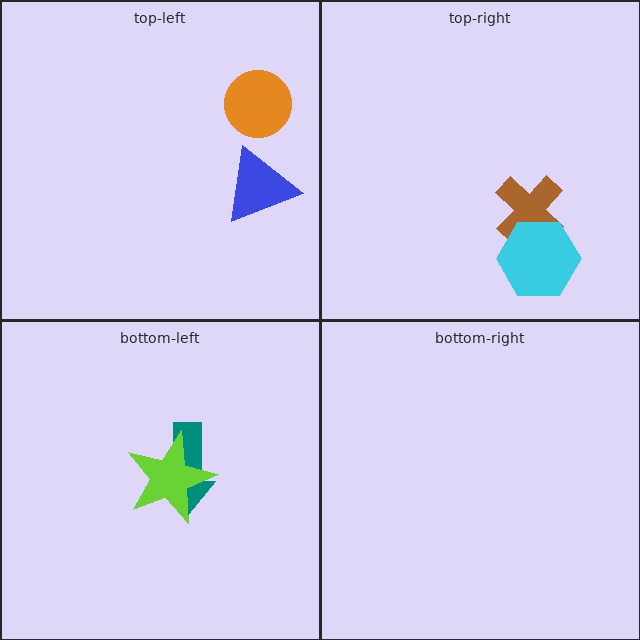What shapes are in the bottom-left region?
The teal arrow, the lime star.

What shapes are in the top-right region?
The brown cross, the cyan hexagon.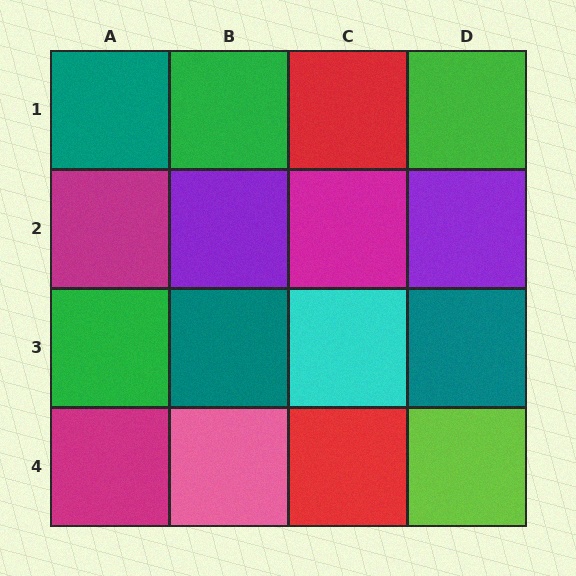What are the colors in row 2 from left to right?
Magenta, purple, magenta, purple.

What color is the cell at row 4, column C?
Red.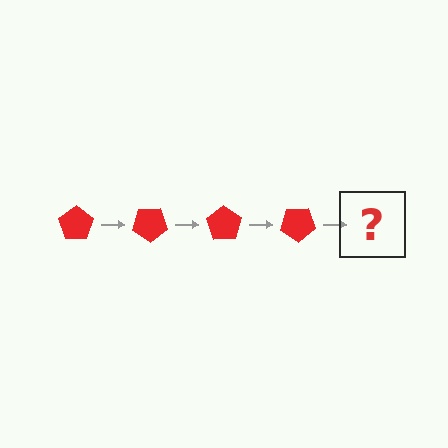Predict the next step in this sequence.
The next step is a red pentagon rotated 140 degrees.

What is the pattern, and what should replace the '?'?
The pattern is that the pentagon rotates 35 degrees each step. The '?' should be a red pentagon rotated 140 degrees.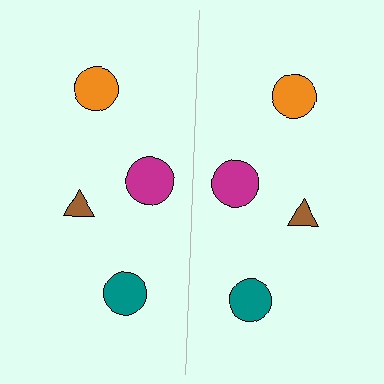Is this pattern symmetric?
Yes, this pattern has bilateral (reflection) symmetry.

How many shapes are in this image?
There are 8 shapes in this image.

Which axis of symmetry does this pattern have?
The pattern has a vertical axis of symmetry running through the center of the image.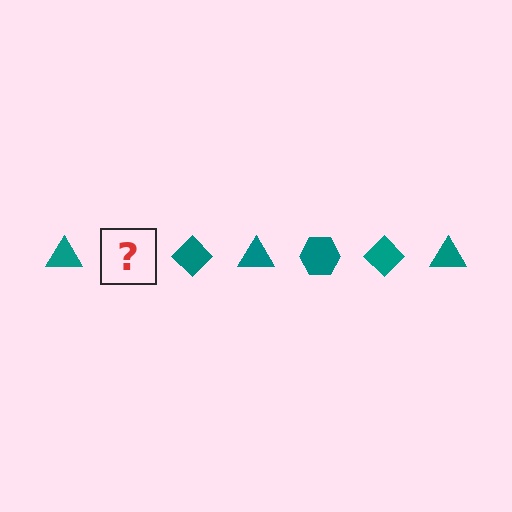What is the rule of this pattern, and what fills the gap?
The rule is that the pattern cycles through triangle, hexagon, diamond shapes in teal. The gap should be filled with a teal hexagon.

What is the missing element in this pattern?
The missing element is a teal hexagon.